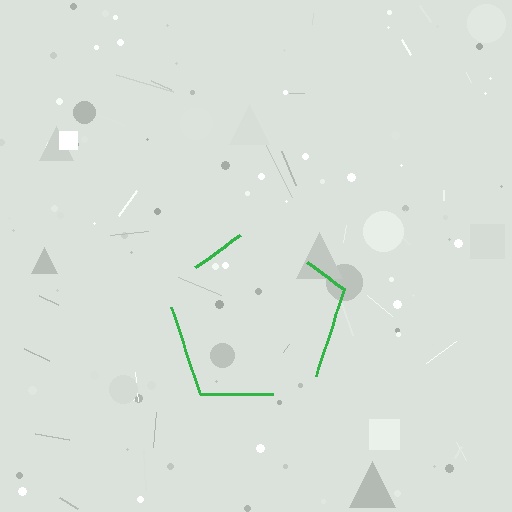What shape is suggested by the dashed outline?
The dashed outline suggests a pentagon.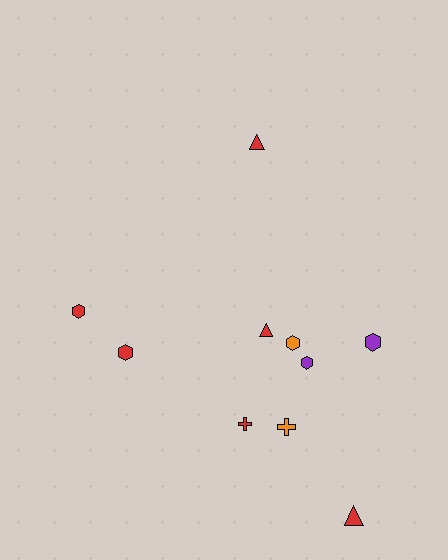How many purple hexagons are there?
There are 2 purple hexagons.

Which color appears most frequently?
Red, with 6 objects.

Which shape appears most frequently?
Hexagon, with 5 objects.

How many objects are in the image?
There are 10 objects.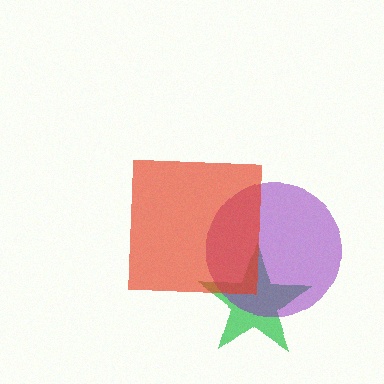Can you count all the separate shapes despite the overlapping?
Yes, there are 3 separate shapes.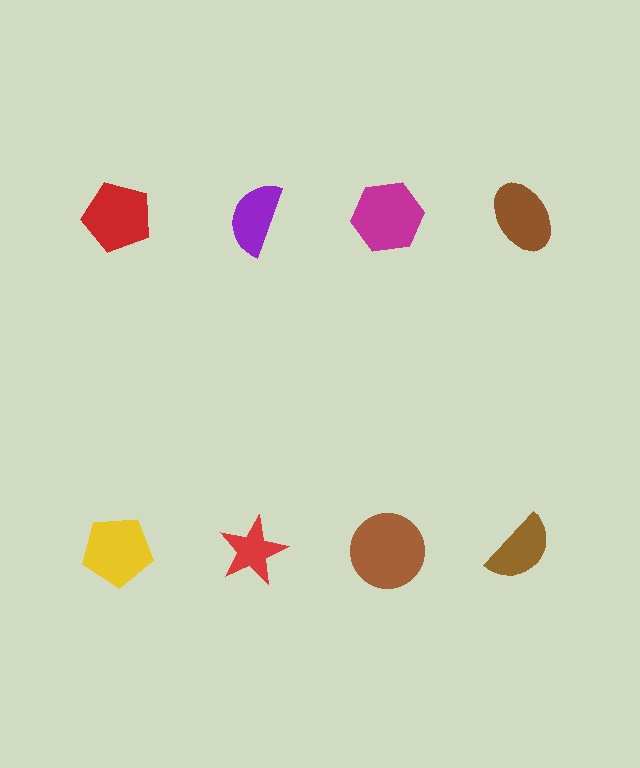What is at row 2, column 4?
A brown semicircle.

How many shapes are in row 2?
4 shapes.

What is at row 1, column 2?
A purple semicircle.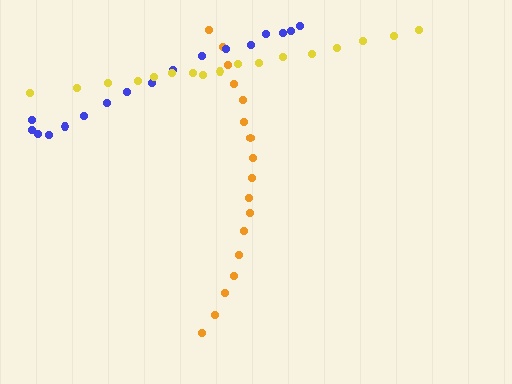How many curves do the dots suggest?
There are 3 distinct paths.